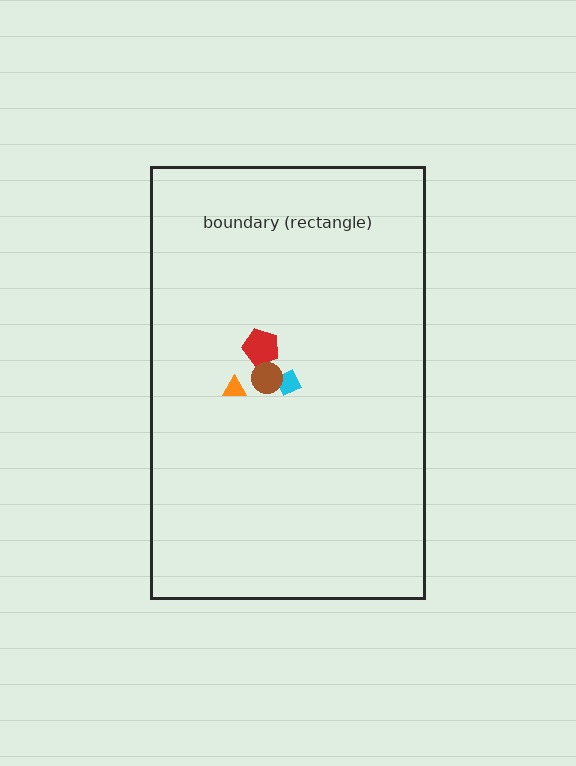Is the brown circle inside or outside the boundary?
Inside.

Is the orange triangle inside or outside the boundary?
Inside.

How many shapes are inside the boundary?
4 inside, 0 outside.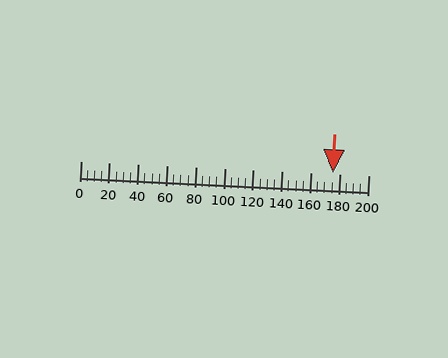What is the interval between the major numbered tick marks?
The major tick marks are spaced 20 units apart.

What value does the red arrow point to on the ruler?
The red arrow points to approximately 175.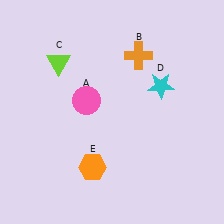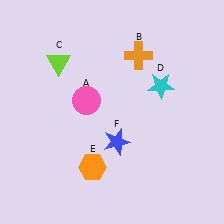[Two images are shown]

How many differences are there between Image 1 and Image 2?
There is 1 difference between the two images.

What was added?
A blue star (F) was added in Image 2.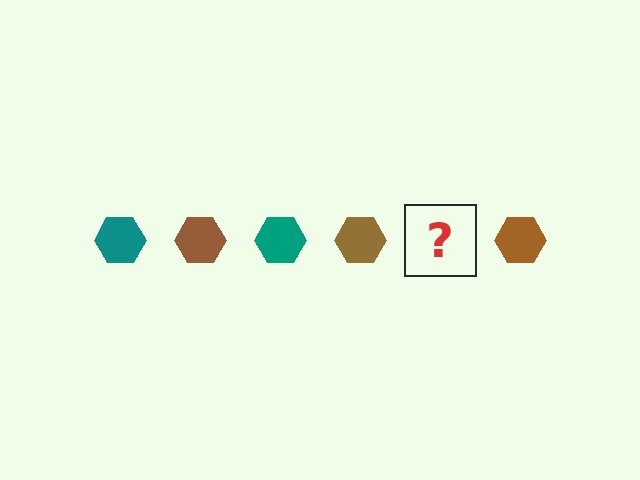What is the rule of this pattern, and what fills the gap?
The rule is that the pattern cycles through teal, brown hexagons. The gap should be filled with a teal hexagon.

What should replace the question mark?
The question mark should be replaced with a teal hexagon.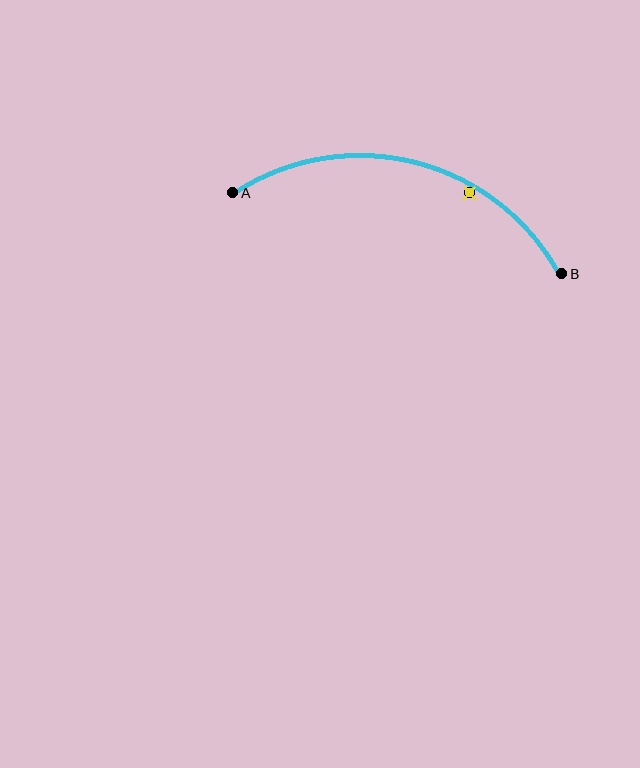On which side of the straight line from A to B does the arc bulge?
The arc bulges above the straight line connecting A and B.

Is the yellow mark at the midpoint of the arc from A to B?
No — the yellow mark does not lie on the arc at all. It sits slightly inside the curve.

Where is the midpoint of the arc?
The arc midpoint is the point on the curve farthest from the straight line joining A and B. It sits above that line.